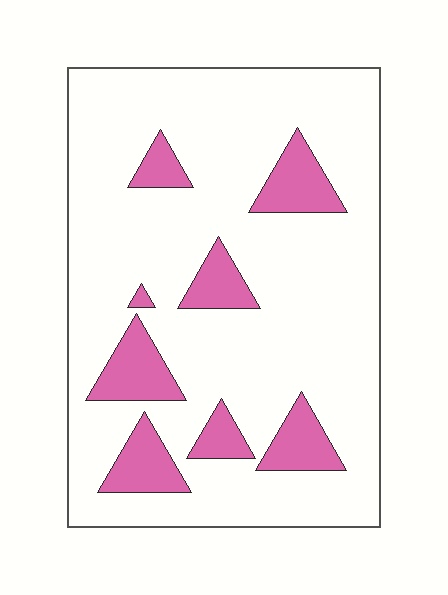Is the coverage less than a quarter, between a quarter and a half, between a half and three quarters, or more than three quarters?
Less than a quarter.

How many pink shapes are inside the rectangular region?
8.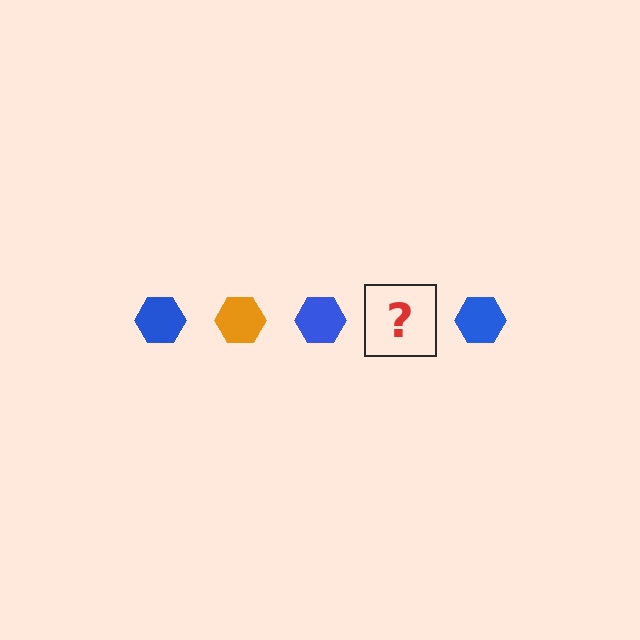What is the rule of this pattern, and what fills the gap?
The rule is that the pattern cycles through blue, orange hexagons. The gap should be filled with an orange hexagon.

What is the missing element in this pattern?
The missing element is an orange hexagon.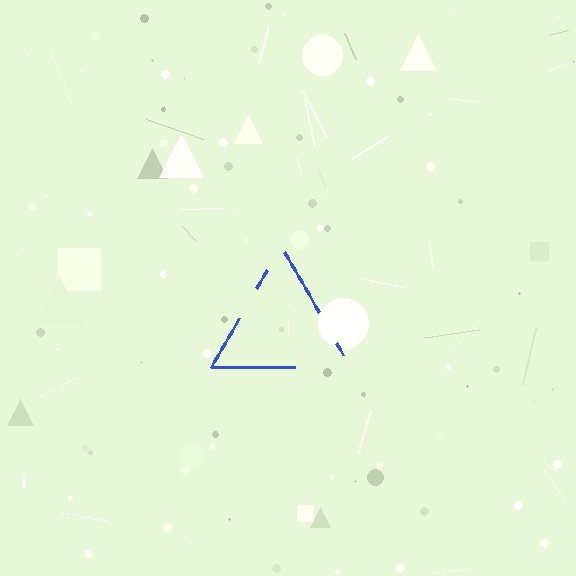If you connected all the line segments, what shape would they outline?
They would outline a triangle.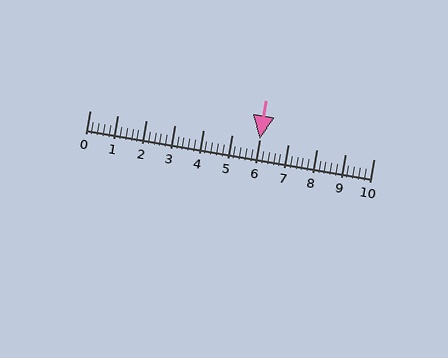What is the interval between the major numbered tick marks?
The major tick marks are spaced 1 units apart.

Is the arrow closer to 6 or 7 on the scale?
The arrow is closer to 6.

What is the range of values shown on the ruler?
The ruler shows values from 0 to 10.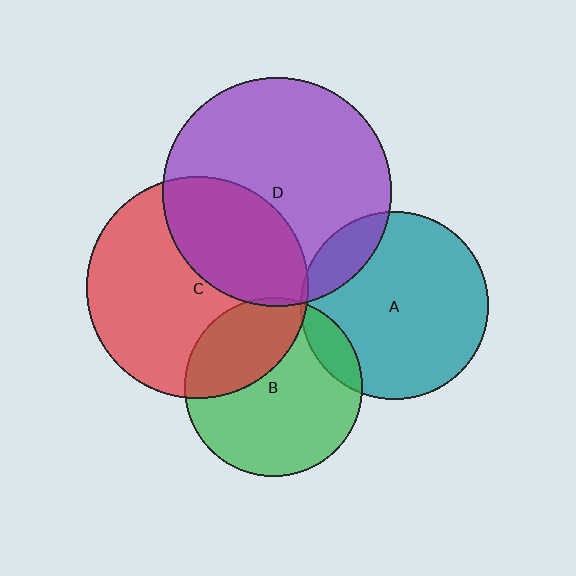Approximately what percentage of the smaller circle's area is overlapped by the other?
Approximately 10%.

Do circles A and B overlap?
Yes.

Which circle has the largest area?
Circle D (purple).